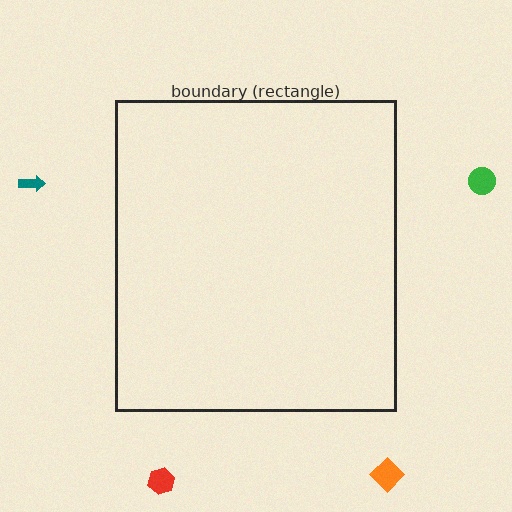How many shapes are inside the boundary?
0 inside, 4 outside.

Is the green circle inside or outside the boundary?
Outside.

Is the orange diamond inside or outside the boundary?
Outside.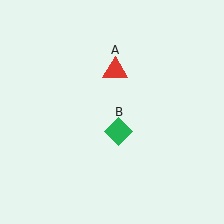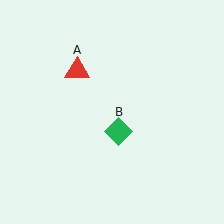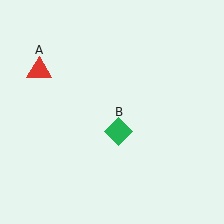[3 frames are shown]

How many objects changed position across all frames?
1 object changed position: red triangle (object A).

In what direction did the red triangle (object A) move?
The red triangle (object A) moved left.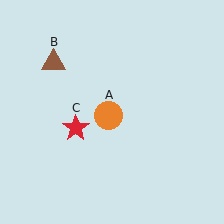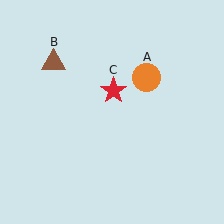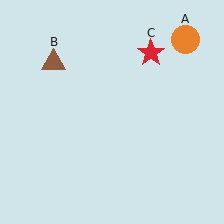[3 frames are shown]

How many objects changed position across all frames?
2 objects changed position: orange circle (object A), red star (object C).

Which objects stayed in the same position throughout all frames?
Brown triangle (object B) remained stationary.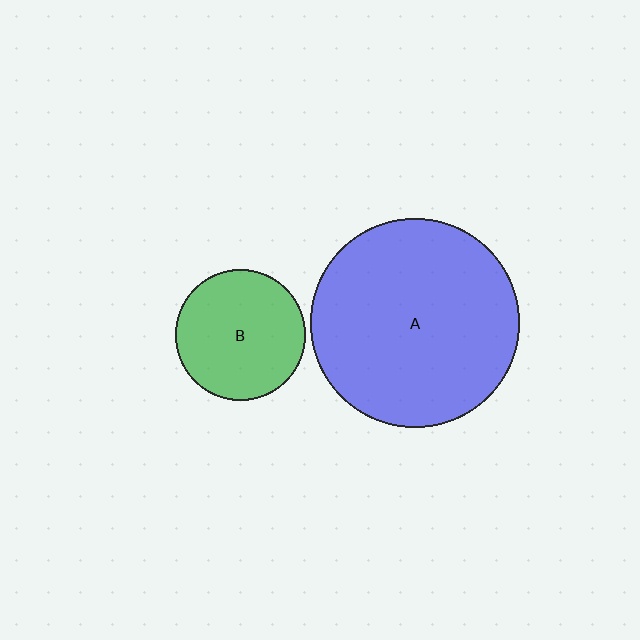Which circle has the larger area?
Circle A (blue).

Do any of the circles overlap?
No, none of the circles overlap.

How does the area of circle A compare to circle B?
Approximately 2.5 times.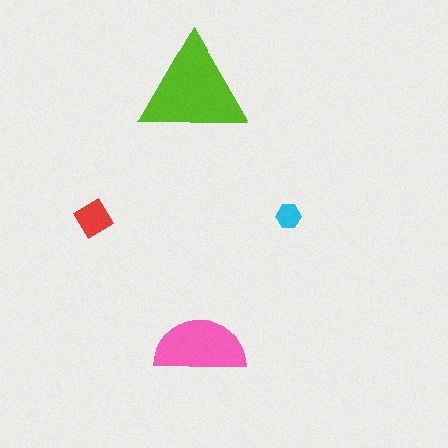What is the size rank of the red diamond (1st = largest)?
3rd.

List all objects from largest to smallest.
The lime triangle, the pink semicircle, the red diamond, the cyan hexagon.